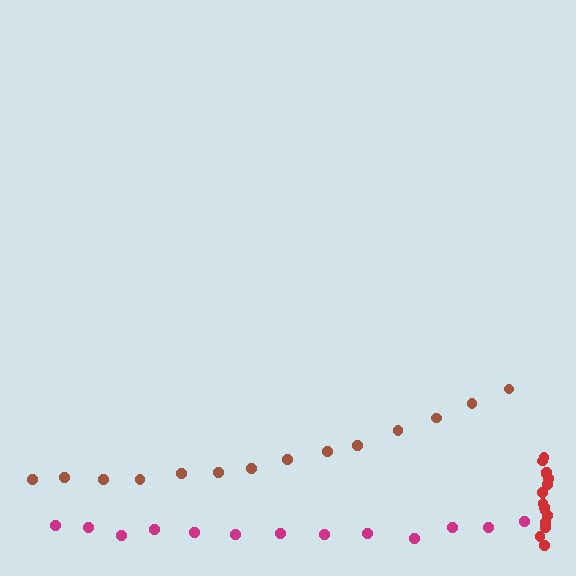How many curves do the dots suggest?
There are 3 distinct paths.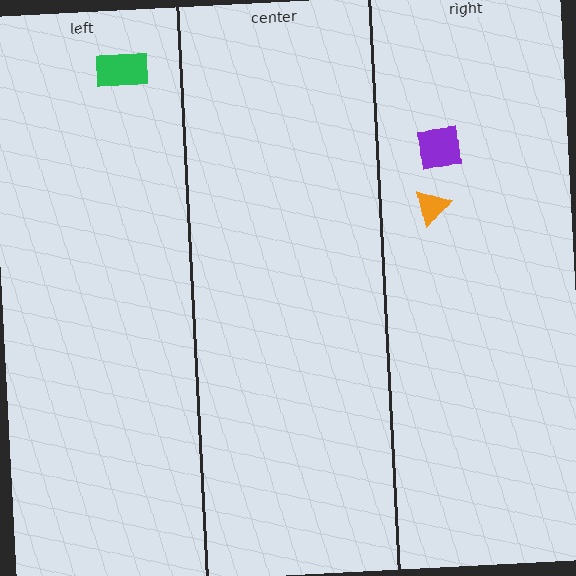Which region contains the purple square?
The right region.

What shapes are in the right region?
The orange triangle, the purple square.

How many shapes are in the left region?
1.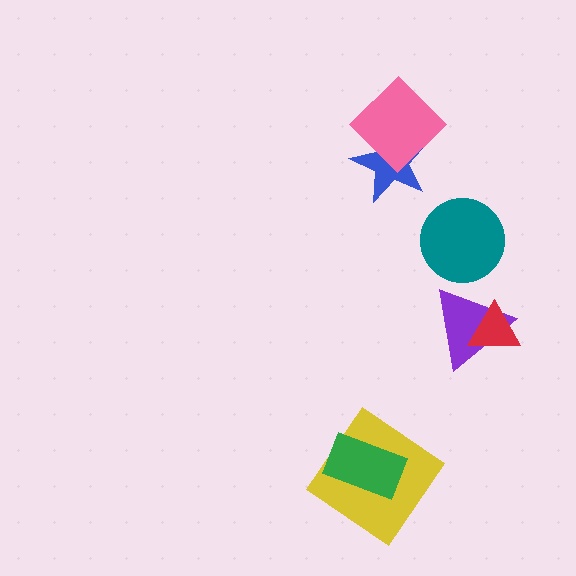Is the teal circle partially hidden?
No, no other shape covers it.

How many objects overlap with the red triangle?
1 object overlaps with the red triangle.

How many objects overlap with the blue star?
1 object overlaps with the blue star.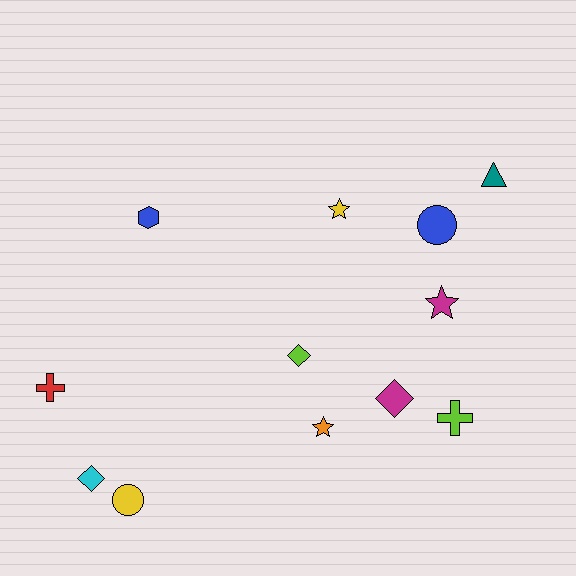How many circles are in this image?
There are 2 circles.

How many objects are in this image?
There are 12 objects.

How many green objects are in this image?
There are no green objects.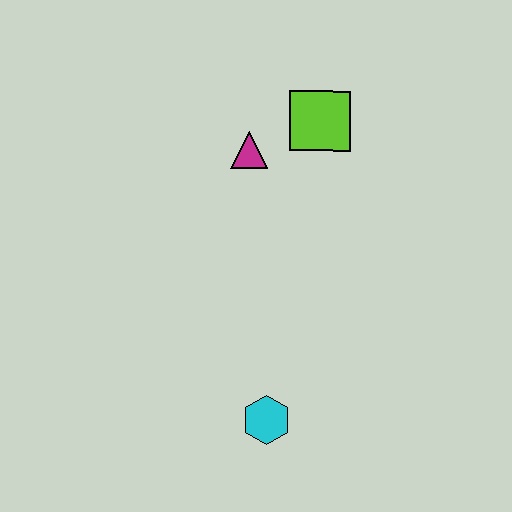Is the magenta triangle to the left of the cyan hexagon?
Yes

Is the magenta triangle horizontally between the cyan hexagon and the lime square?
No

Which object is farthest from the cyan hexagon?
The lime square is farthest from the cyan hexagon.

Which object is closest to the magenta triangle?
The lime square is closest to the magenta triangle.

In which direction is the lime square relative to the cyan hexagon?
The lime square is above the cyan hexagon.